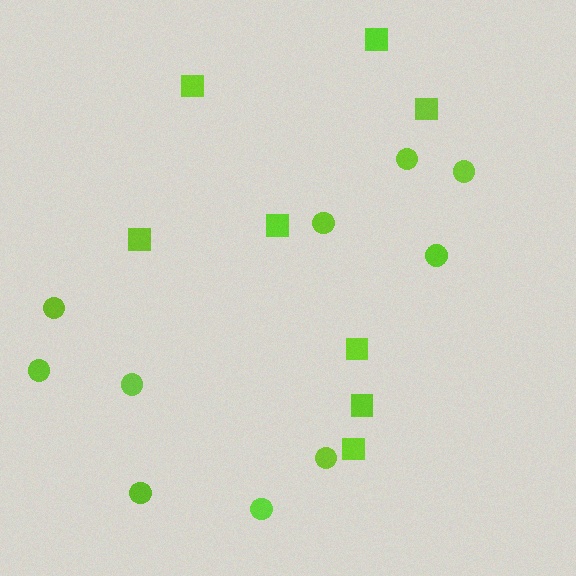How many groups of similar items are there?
There are 2 groups: one group of squares (8) and one group of circles (10).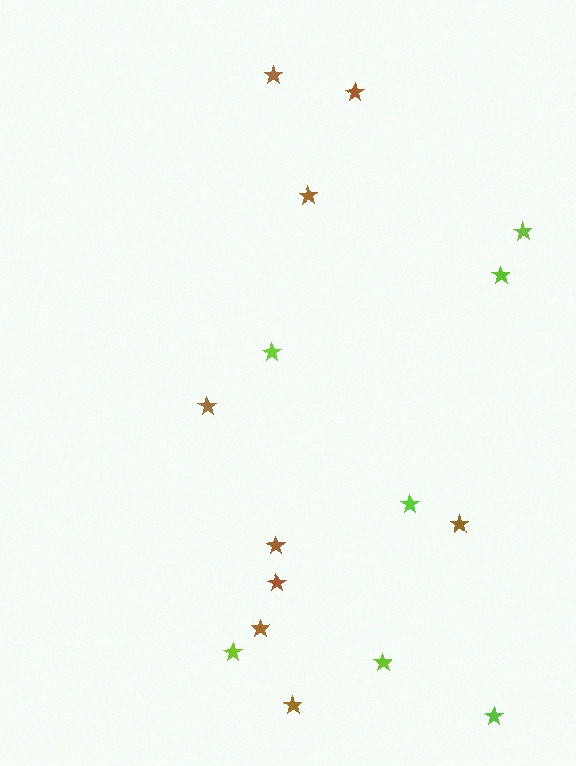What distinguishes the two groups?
There are 2 groups: one group of lime stars (7) and one group of brown stars (9).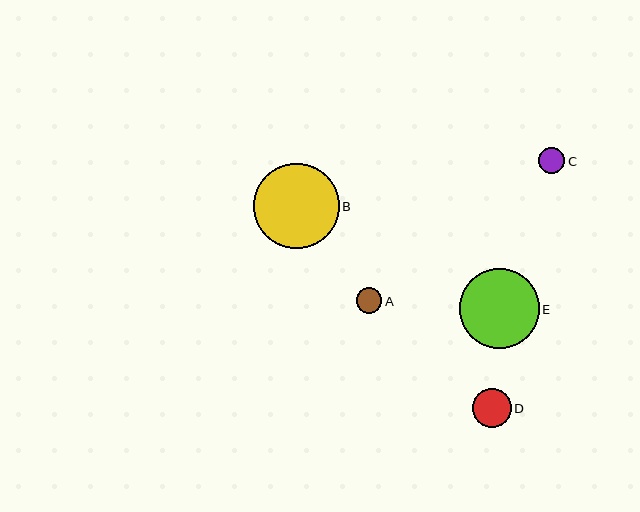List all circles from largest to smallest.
From largest to smallest: B, E, D, A, C.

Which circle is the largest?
Circle B is the largest with a size of approximately 85 pixels.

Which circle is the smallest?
Circle C is the smallest with a size of approximately 26 pixels.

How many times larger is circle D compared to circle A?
Circle D is approximately 1.5 times the size of circle A.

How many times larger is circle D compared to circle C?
Circle D is approximately 1.5 times the size of circle C.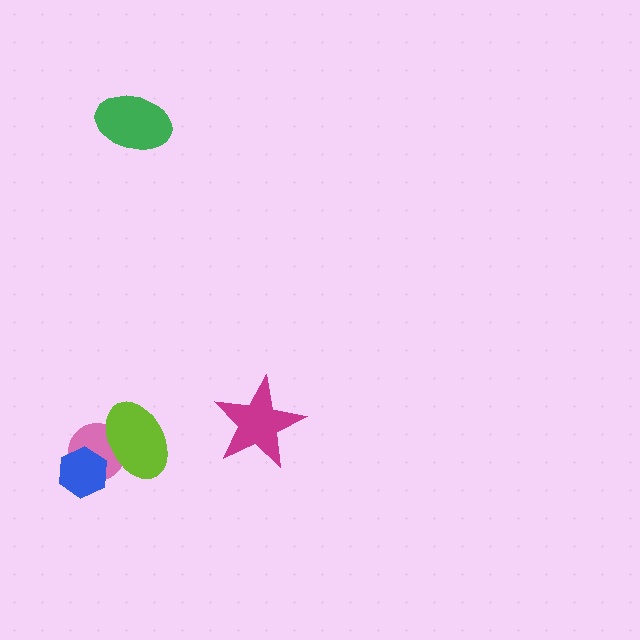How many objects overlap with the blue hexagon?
1 object overlaps with the blue hexagon.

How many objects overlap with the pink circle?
2 objects overlap with the pink circle.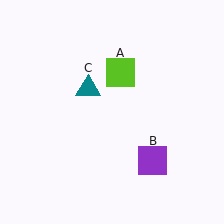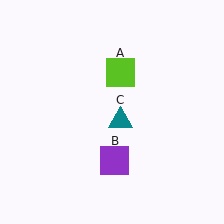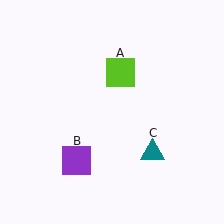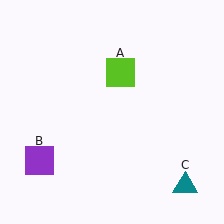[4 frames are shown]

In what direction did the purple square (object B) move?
The purple square (object B) moved left.